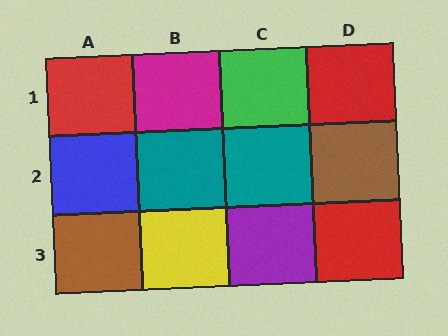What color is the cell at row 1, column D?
Red.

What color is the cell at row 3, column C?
Purple.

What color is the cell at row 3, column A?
Brown.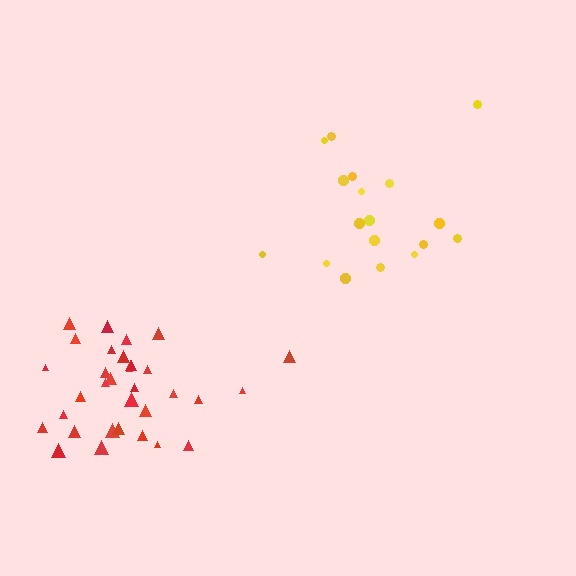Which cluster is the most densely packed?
Red.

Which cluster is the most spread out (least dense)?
Yellow.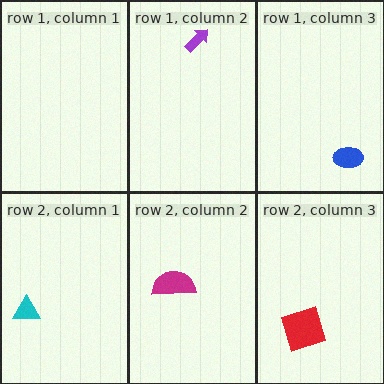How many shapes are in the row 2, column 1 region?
1.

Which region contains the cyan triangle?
The row 2, column 1 region.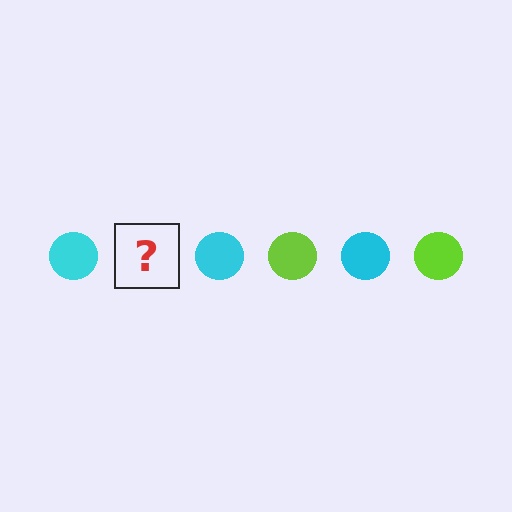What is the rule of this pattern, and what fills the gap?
The rule is that the pattern cycles through cyan, lime circles. The gap should be filled with a lime circle.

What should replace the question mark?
The question mark should be replaced with a lime circle.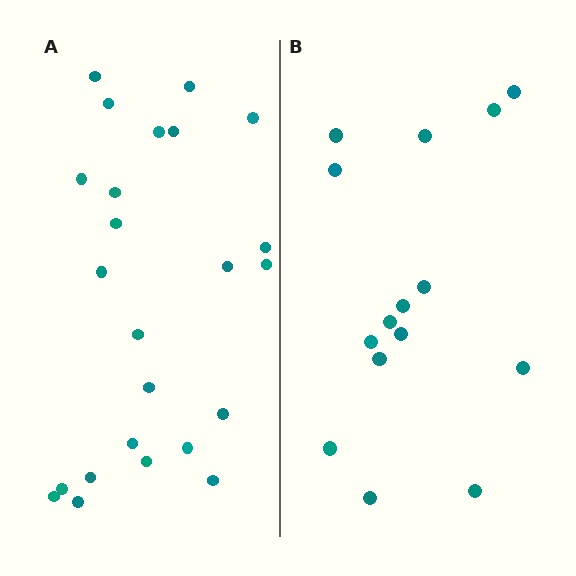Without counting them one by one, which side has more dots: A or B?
Region A (the left region) has more dots.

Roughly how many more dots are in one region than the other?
Region A has roughly 8 or so more dots than region B.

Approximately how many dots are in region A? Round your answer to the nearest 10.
About 20 dots. (The exact count is 24, which rounds to 20.)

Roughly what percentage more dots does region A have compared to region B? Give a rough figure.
About 60% more.